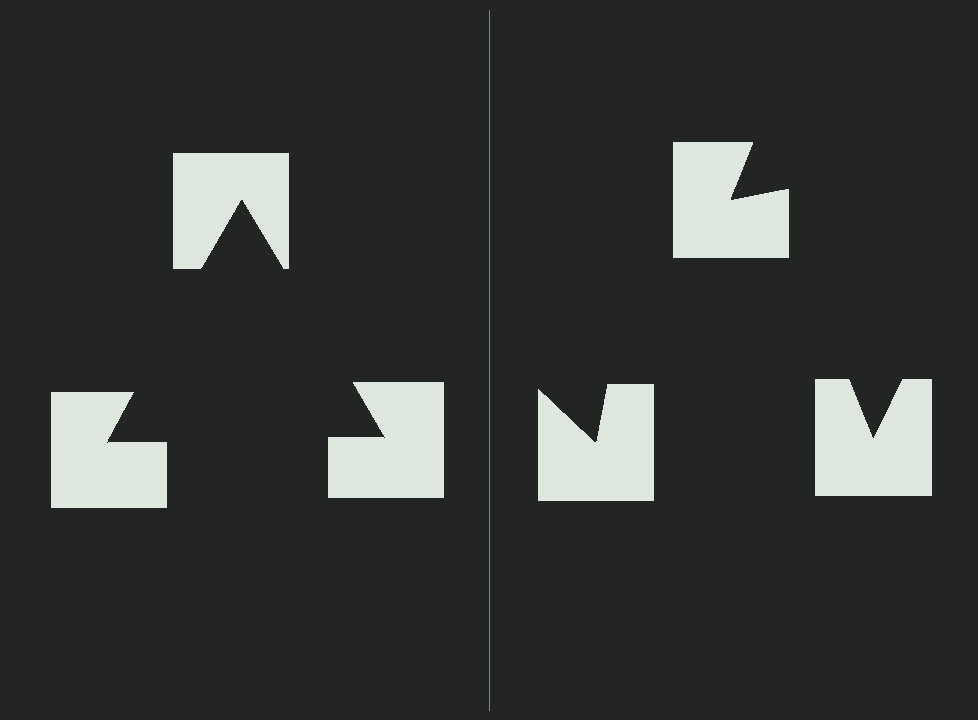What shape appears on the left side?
An illusory triangle.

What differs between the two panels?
The notched squares are positioned identically on both sides; only the wedge orientations differ. On the left they align to a triangle; on the right they are misaligned.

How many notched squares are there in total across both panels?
6 — 3 on each side.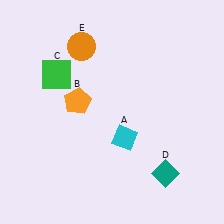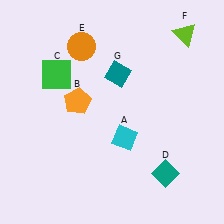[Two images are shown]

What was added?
A lime triangle (F), a teal diamond (G) were added in Image 2.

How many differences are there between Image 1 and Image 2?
There are 2 differences between the two images.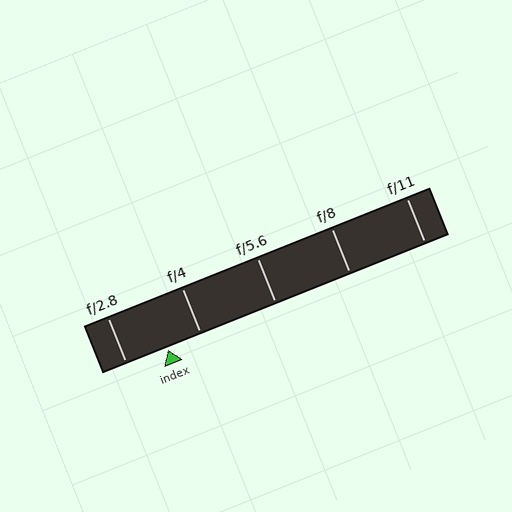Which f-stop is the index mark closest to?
The index mark is closest to f/4.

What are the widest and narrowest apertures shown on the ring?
The widest aperture shown is f/2.8 and the narrowest is f/11.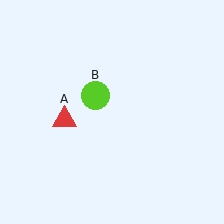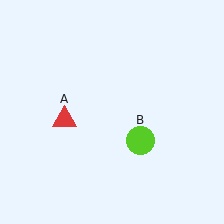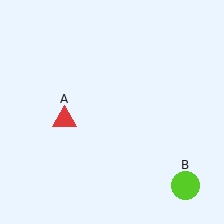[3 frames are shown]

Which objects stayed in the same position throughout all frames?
Red triangle (object A) remained stationary.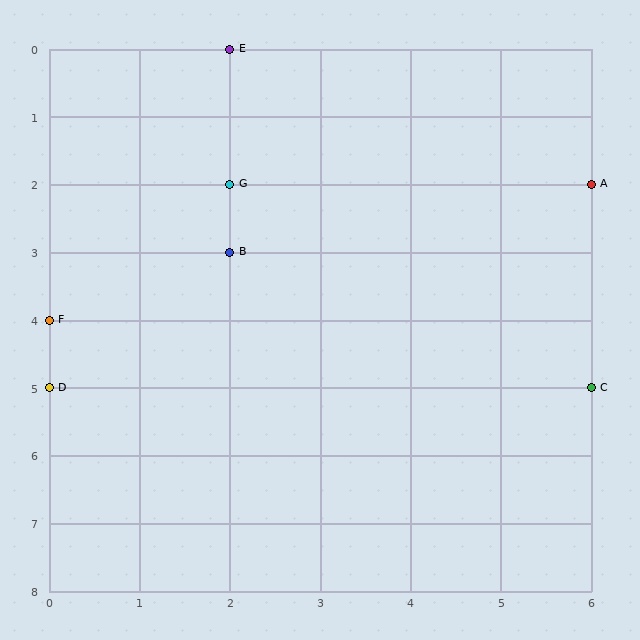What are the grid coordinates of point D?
Point D is at grid coordinates (0, 5).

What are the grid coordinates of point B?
Point B is at grid coordinates (2, 3).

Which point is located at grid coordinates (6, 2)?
Point A is at (6, 2).